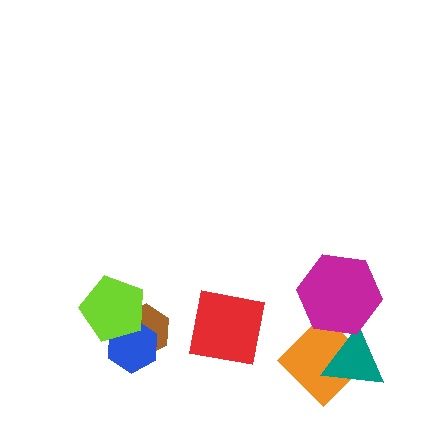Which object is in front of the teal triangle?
The magenta hexagon is in front of the teal triangle.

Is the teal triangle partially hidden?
Yes, it is partially covered by another shape.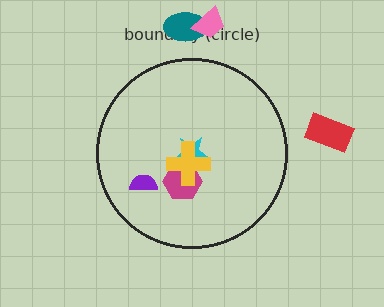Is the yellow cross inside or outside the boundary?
Inside.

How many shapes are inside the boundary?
4 inside, 3 outside.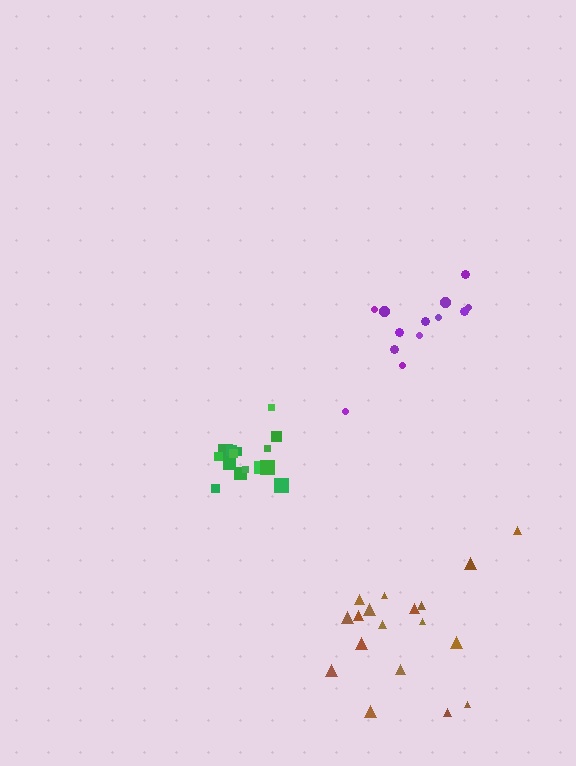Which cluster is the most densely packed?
Green.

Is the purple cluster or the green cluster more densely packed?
Green.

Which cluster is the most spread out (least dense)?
Brown.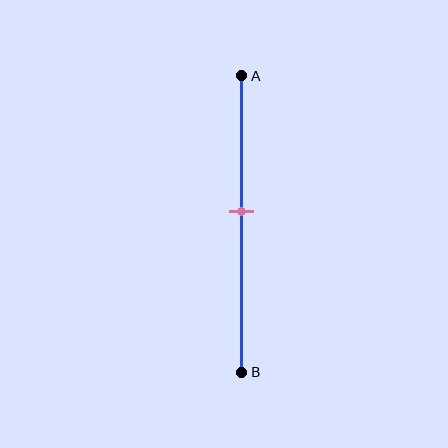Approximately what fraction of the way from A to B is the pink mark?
The pink mark is approximately 45% of the way from A to B.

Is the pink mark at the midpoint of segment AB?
No, the mark is at about 45% from A, not at the 50% midpoint.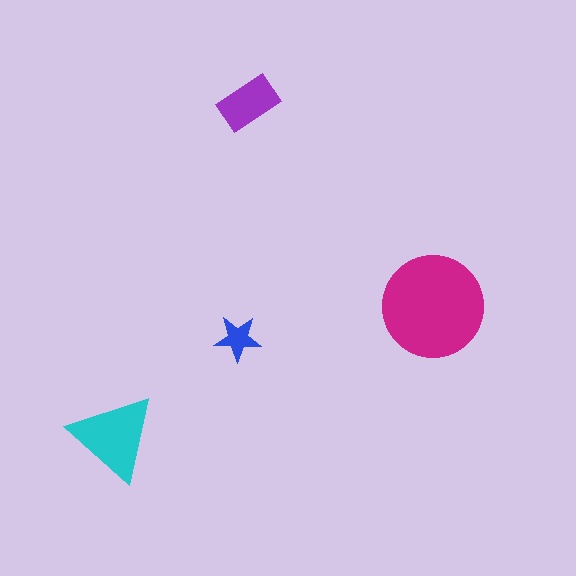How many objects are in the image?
There are 4 objects in the image.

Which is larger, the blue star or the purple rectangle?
The purple rectangle.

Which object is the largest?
The magenta circle.